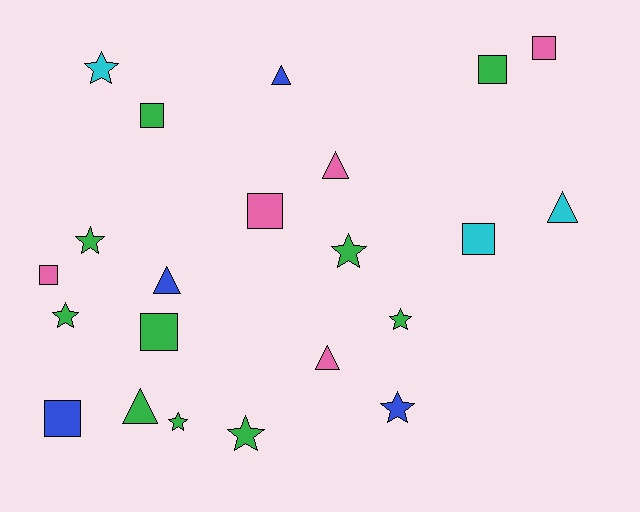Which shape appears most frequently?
Square, with 8 objects.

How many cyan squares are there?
There is 1 cyan square.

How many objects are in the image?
There are 22 objects.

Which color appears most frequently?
Green, with 10 objects.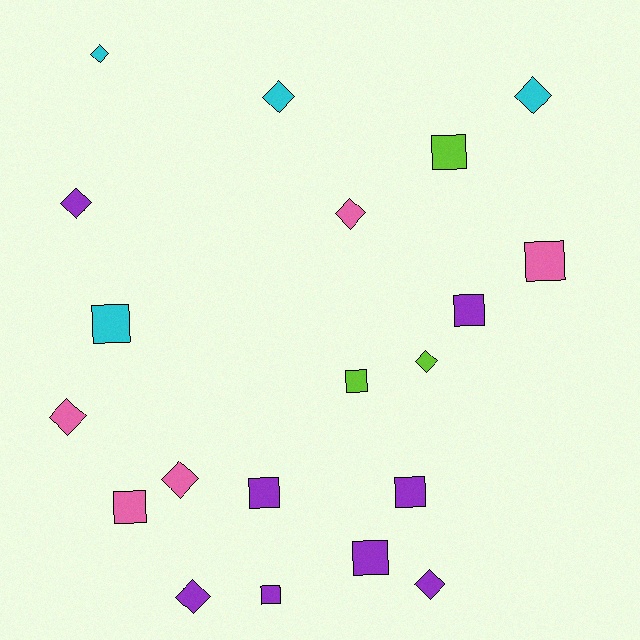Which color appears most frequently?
Purple, with 8 objects.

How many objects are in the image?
There are 20 objects.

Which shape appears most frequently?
Square, with 10 objects.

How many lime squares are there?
There are 2 lime squares.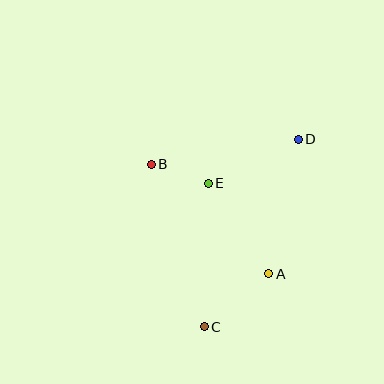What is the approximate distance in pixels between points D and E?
The distance between D and E is approximately 100 pixels.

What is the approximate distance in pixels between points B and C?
The distance between B and C is approximately 171 pixels.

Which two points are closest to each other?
Points B and E are closest to each other.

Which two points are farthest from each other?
Points C and D are farthest from each other.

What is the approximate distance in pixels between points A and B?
The distance between A and B is approximately 160 pixels.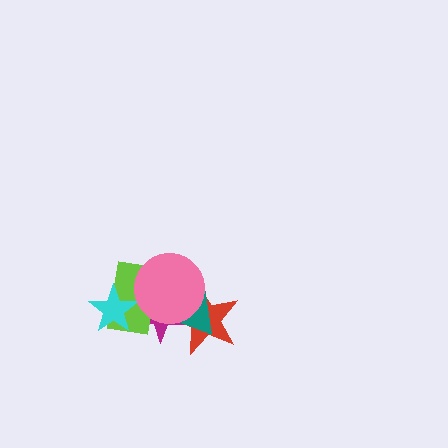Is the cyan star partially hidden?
No, no other shape covers it.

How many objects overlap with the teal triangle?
3 objects overlap with the teal triangle.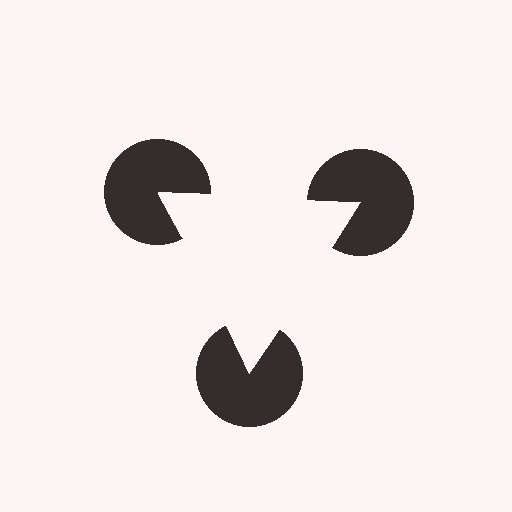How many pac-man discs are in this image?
There are 3 — one at each vertex of the illusory triangle.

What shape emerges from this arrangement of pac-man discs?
An illusory triangle — its edges are inferred from the aligned wedge cuts in the pac-man discs, not physically drawn.